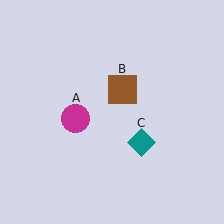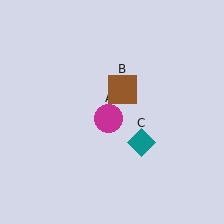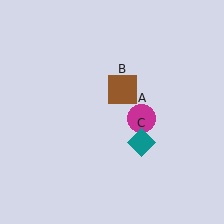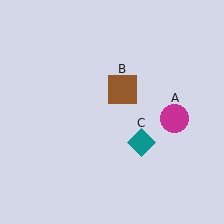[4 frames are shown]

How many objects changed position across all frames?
1 object changed position: magenta circle (object A).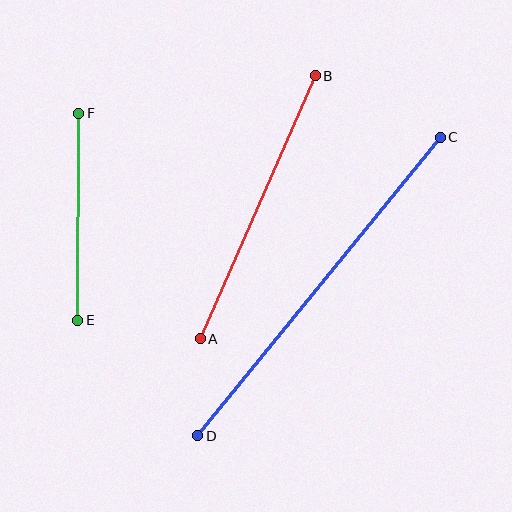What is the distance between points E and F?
The distance is approximately 207 pixels.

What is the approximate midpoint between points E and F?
The midpoint is at approximately (78, 217) pixels.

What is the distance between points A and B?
The distance is approximately 287 pixels.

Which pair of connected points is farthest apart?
Points C and D are farthest apart.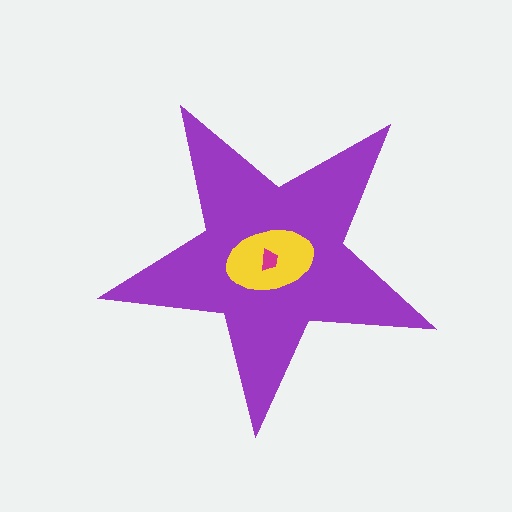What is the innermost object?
The magenta trapezoid.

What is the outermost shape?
The purple star.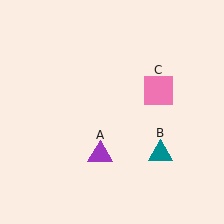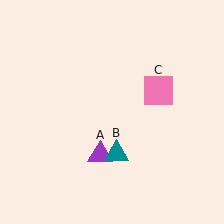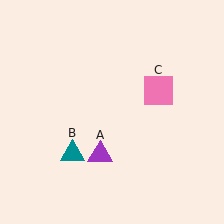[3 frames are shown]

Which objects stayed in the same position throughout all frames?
Purple triangle (object A) and pink square (object C) remained stationary.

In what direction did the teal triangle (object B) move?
The teal triangle (object B) moved left.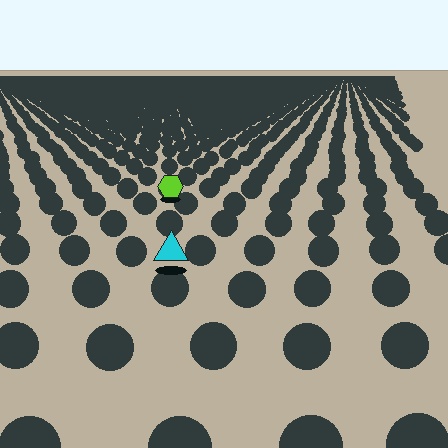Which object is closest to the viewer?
The cyan triangle is closest. The texture marks near it are larger and more spread out.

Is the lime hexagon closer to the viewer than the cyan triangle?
No. The cyan triangle is closer — you can tell from the texture gradient: the ground texture is coarser near it.